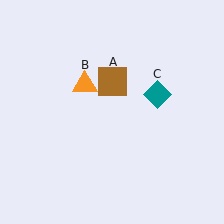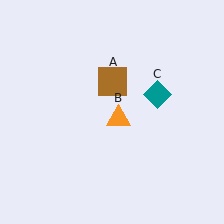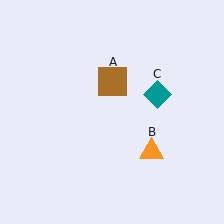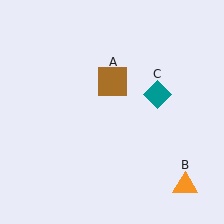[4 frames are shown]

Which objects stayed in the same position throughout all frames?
Brown square (object A) and teal diamond (object C) remained stationary.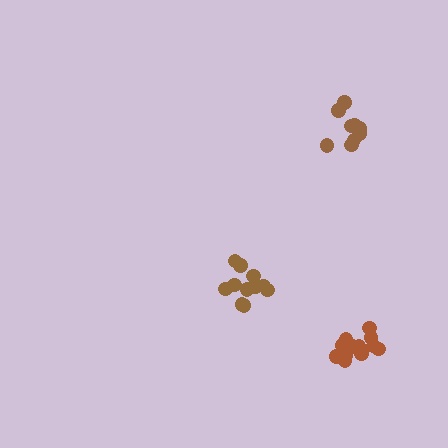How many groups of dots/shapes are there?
There are 3 groups.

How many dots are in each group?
Group 1: 11 dots, Group 2: 11 dots, Group 3: 14 dots (36 total).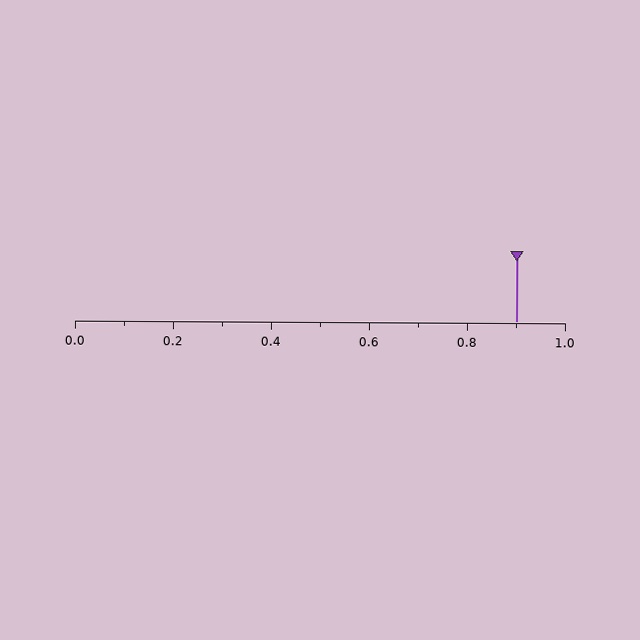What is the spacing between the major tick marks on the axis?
The major ticks are spaced 0.2 apart.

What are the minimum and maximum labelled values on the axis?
The axis runs from 0.0 to 1.0.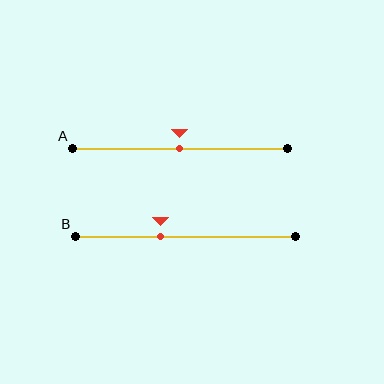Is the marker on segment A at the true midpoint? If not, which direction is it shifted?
Yes, the marker on segment A is at the true midpoint.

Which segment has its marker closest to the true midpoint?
Segment A has its marker closest to the true midpoint.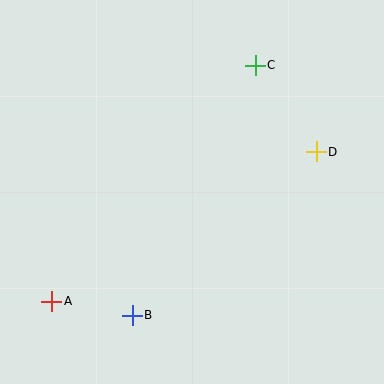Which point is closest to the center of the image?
Point D at (316, 152) is closest to the center.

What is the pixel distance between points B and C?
The distance between B and C is 279 pixels.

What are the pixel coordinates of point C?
Point C is at (255, 65).